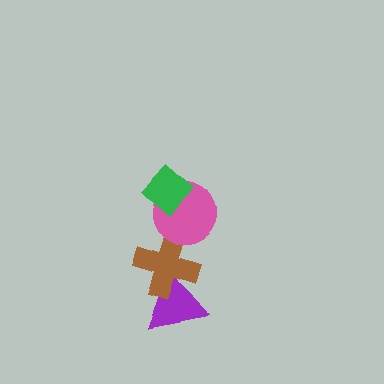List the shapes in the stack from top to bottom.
From top to bottom: the green diamond, the pink circle, the brown cross, the purple triangle.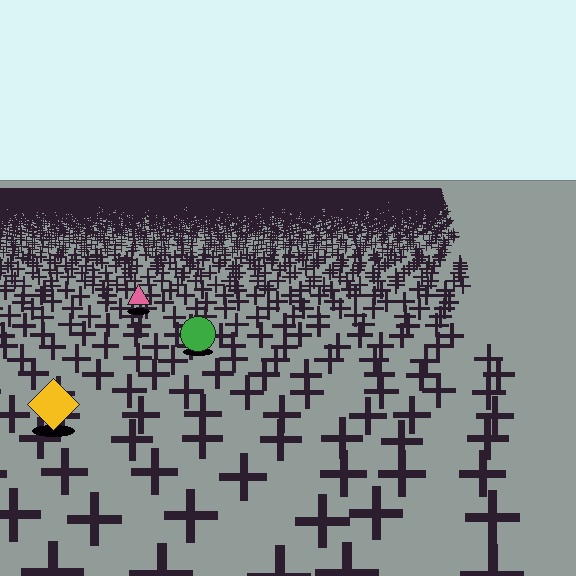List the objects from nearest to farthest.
From nearest to farthest: the yellow diamond, the green circle, the pink triangle.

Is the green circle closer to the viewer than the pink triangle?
Yes. The green circle is closer — you can tell from the texture gradient: the ground texture is coarser near it.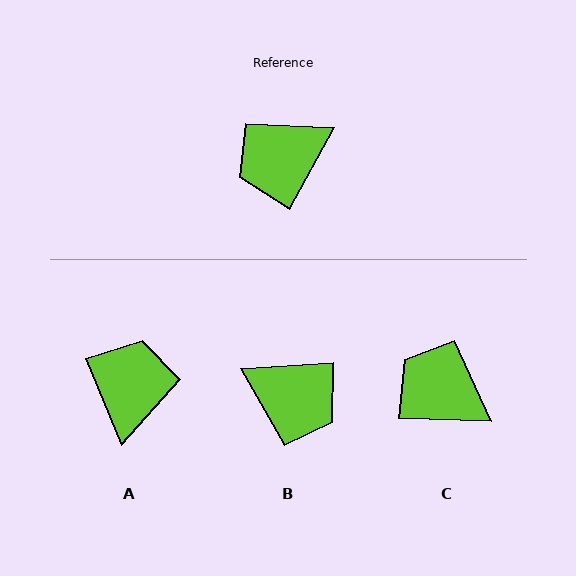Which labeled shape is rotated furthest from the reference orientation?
A, about 129 degrees away.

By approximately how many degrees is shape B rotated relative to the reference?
Approximately 122 degrees counter-clockwise.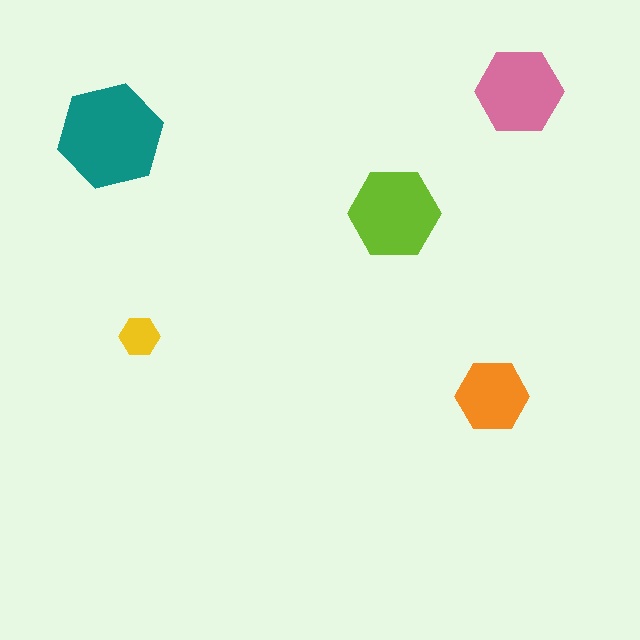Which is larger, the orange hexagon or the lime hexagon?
The lime one.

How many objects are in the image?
There are 5 objects in the image.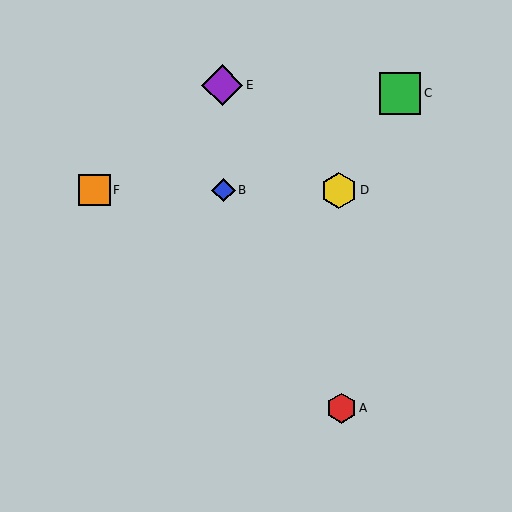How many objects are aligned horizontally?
3 objects (B, D, F) are aligned horizontally.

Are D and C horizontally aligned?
No, D is at y≈190 and C is at y≈93.